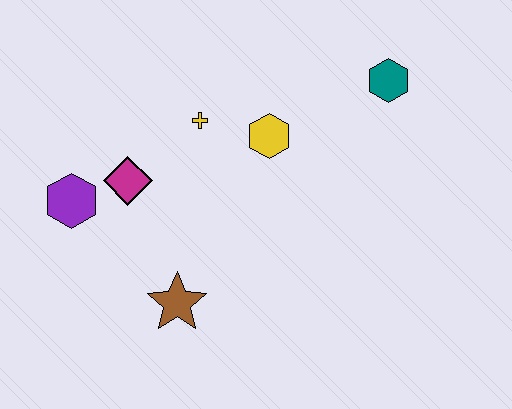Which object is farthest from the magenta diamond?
The teal hexagon is farthest from the magenta diamond.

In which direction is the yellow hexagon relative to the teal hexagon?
The yellow hexagon is to the left of the teal hexagon.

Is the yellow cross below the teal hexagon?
Yes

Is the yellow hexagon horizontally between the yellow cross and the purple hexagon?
No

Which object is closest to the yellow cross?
The yellow hexagon is closest to the yellow cross.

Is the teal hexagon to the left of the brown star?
No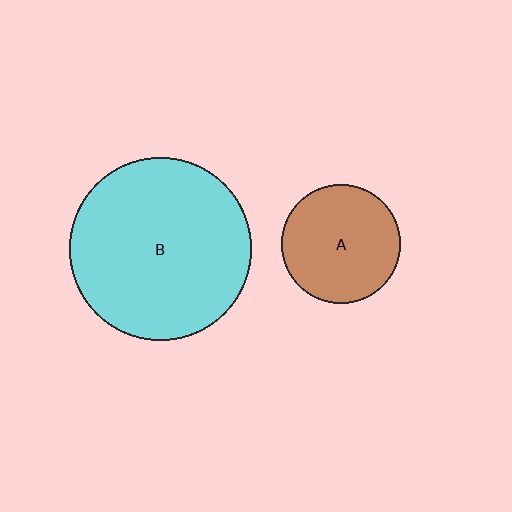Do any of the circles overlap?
No, none of the circles overlap.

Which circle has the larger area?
Circle B (cyan).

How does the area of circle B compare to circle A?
Approximately 2.4 times.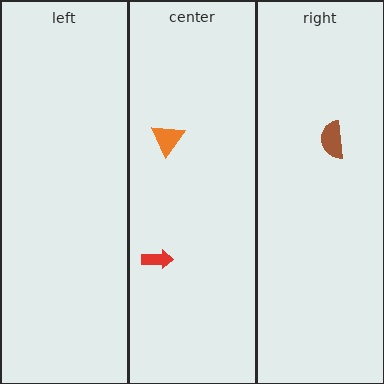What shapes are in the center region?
The red arrow, the orange triangle.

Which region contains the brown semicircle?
The right region.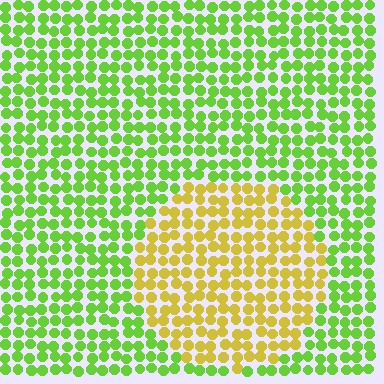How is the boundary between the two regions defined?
The boundary is defined purely by a slight shift in hue (about 48 degrees). Spacing, size, and orientation are identical on both sides.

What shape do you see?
I see a circle.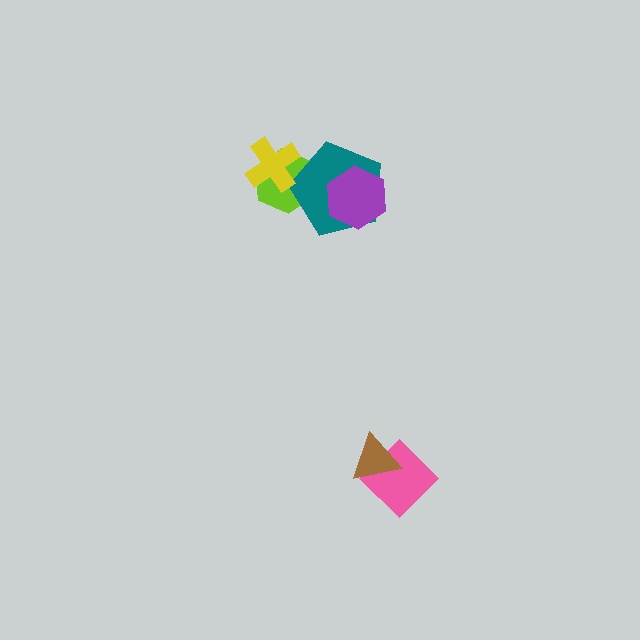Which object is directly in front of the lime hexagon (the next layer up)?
The teal pentagon is directly in front of the lime hexagon.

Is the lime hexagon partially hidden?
Yes, it is partially covered by another shape.